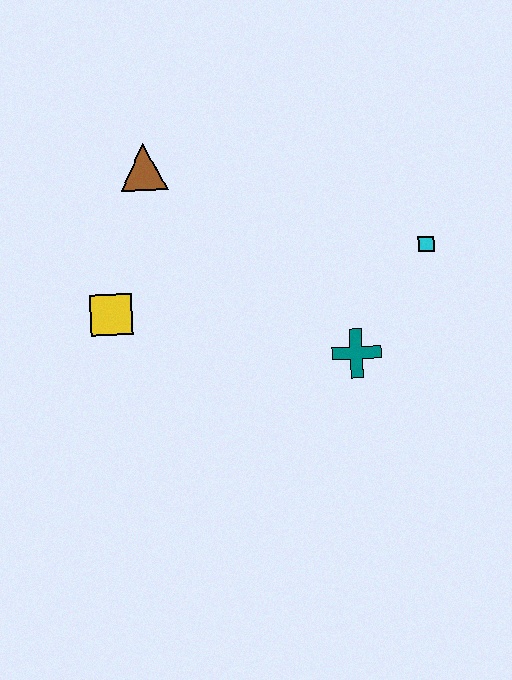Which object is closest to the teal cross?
The cyan square is closest to the teal cross.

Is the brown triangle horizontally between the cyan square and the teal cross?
No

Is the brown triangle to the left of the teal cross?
Yes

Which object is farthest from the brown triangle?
The cyan square is farthest from the brown triangle.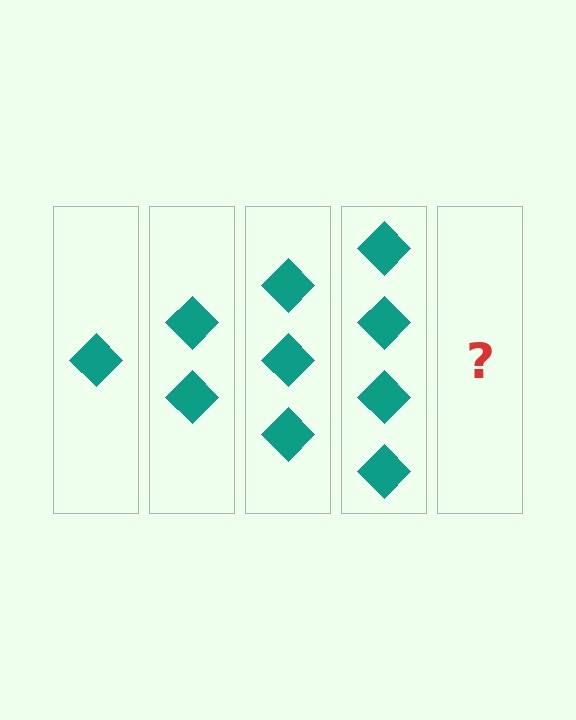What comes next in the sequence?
The next element should be 5 diamonds.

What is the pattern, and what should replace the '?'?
The pattern is that each step adds one more diamond. The '?' should be 5 diamonds.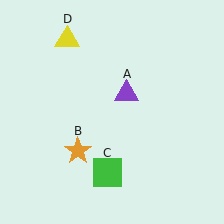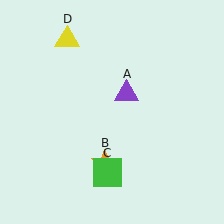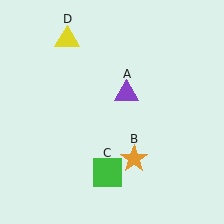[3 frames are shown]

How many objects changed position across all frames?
1 object changed position: orange star (object B).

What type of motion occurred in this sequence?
The orange star (object B) rotated counterclockwise around the center of the scene.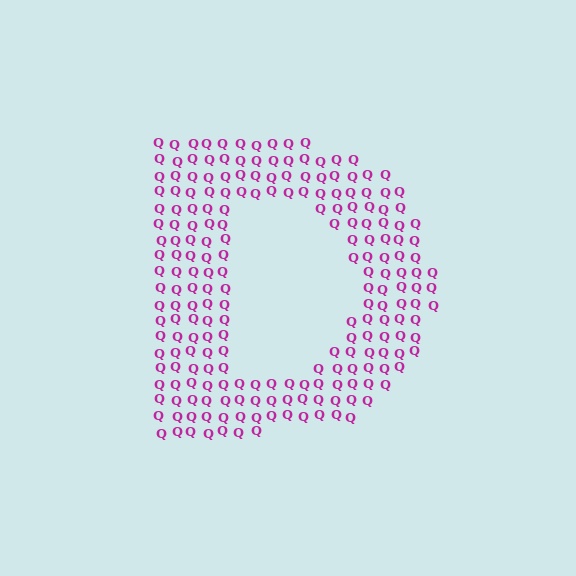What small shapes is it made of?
It is made of small letter Q's.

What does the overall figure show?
The overall figure shows the letter D.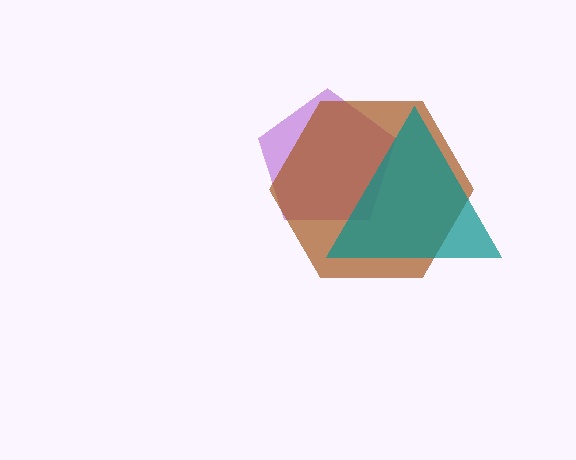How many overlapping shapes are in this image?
There are 3 overlapping shapes in the image.